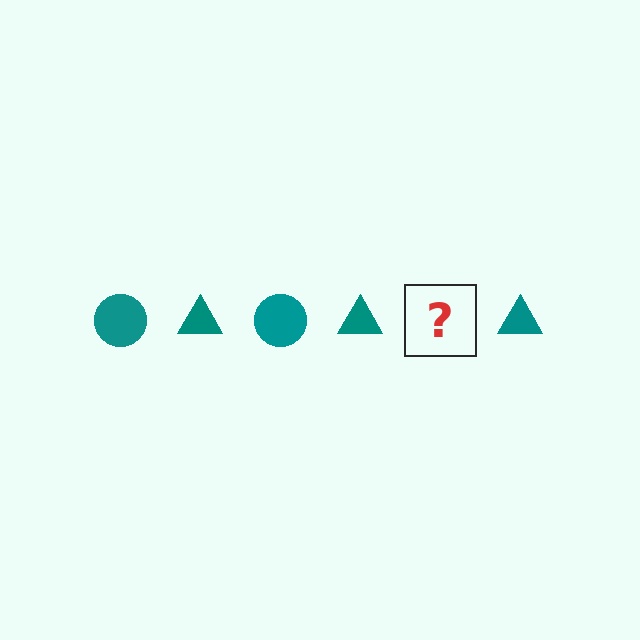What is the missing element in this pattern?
The missing element is a teal circle.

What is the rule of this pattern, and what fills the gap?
The rule is that the pattern cycles through circle, triangle shapes in teal. The gap should be filled with a teal circle.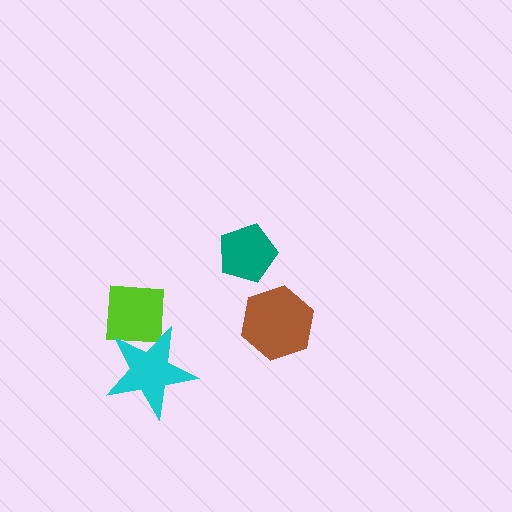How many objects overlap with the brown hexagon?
0 objects overlap with the brown hexagon.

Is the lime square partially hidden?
Yes, it is partially covered by another shape.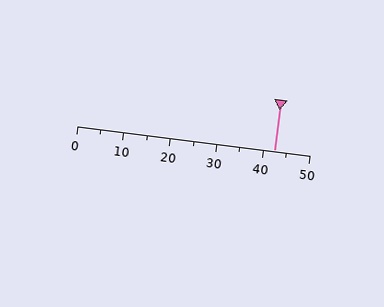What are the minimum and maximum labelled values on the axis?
The axis runs from 0 to 50.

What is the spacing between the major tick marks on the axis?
The major ticks are spaced 10 apart.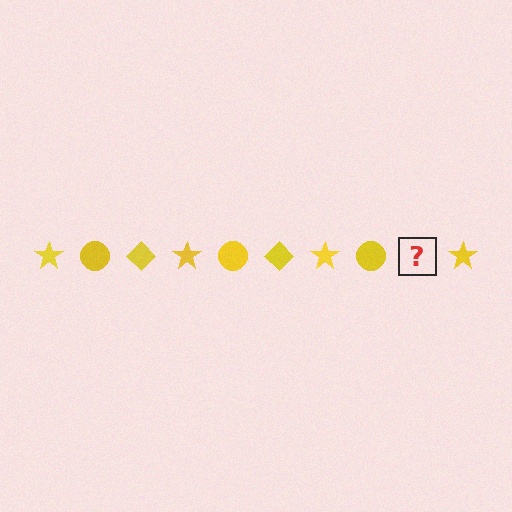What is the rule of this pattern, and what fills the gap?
The rule is that the pattern cycles through star, circle, diamond shapes in yellow. The gap should be filled with a yellow diamond.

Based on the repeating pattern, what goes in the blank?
The blank should be a yellow diamond.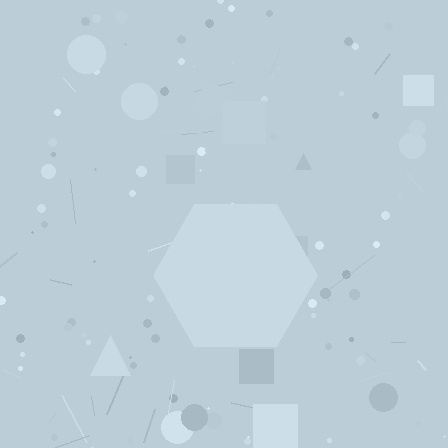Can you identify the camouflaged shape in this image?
The camouflaged shape is a hexagon.